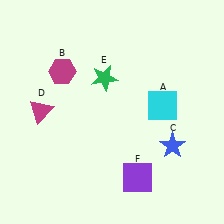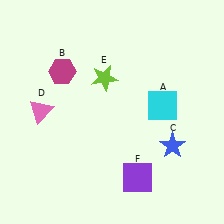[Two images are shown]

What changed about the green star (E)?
In Image 1, E is green. In Image 2, it changed to lime.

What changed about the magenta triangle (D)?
In Image 1, D is magenta. In Image 2, it changed to pink.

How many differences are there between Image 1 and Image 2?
There are 2 differences between the two images.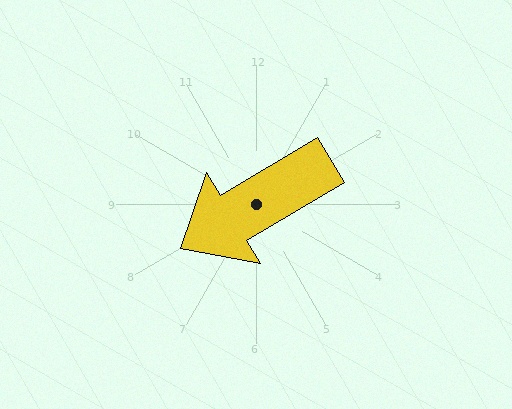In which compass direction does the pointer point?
Southwest.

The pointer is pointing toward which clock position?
Roughly 8 o'clock.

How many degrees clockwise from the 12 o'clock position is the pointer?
Approximately 239 degrees.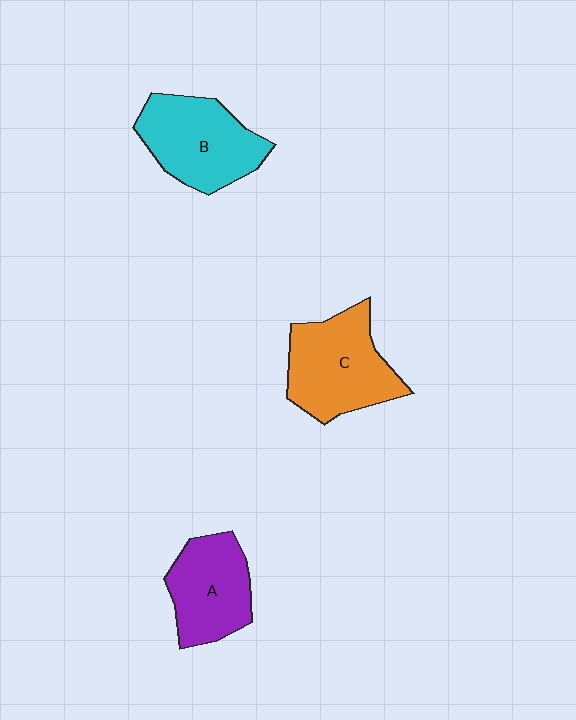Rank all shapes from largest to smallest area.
From largest to smallest: C (orange), B (cyan), A (purple).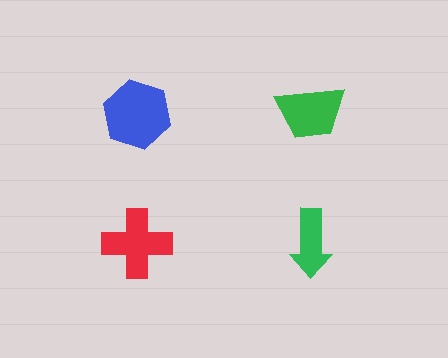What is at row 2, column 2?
A green arrow.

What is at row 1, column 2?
A green trapezoid.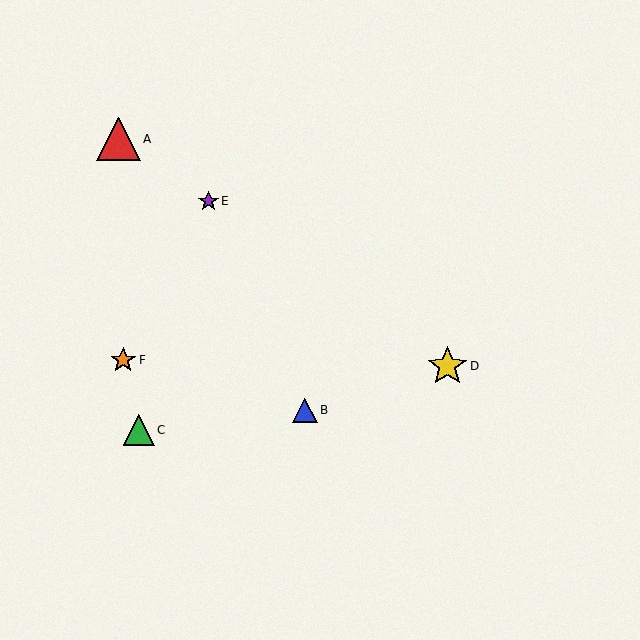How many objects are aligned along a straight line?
3 objects (A, D, E) are aligned along a straight line.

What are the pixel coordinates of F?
Object F is at (123, 360).